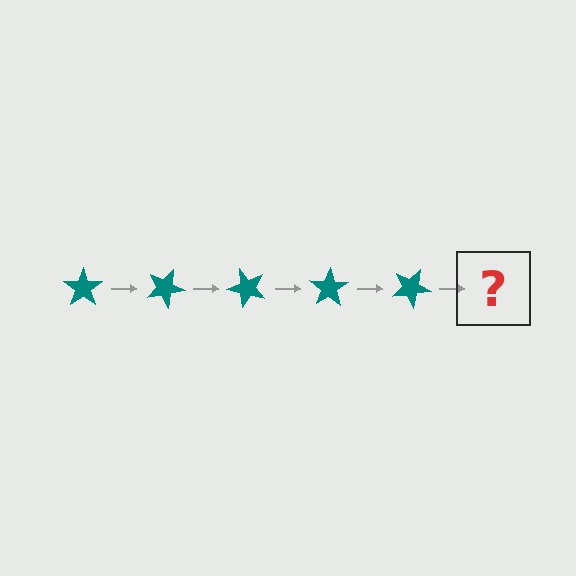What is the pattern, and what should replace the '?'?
The pattern is that the star rotates 25 degrees each step. The '?' should be a teal star rotated 125 degrees.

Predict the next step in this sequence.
The next step is a teal star rotated 125 degrees.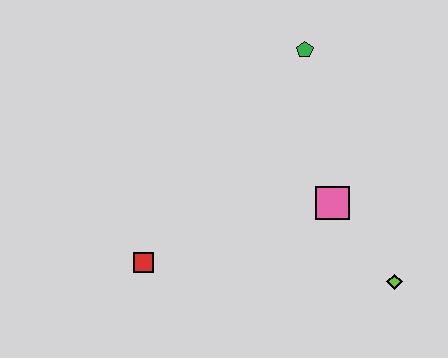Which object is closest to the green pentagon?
The pink square is closest to the green pentagon.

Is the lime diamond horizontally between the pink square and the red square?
No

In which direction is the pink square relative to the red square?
The pink square is to the right of the red square.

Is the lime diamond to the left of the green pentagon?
No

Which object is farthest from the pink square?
The red square is farthest from the pink square.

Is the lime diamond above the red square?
No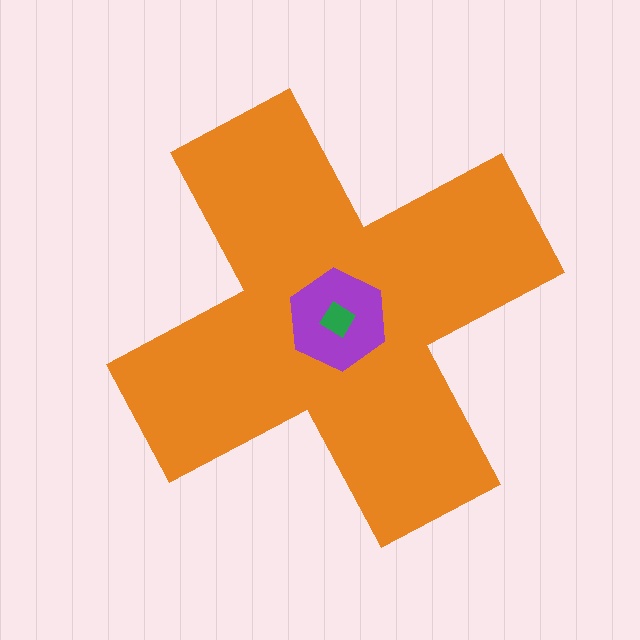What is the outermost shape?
The orange cross.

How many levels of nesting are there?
3.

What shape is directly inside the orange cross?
The purple hexagon.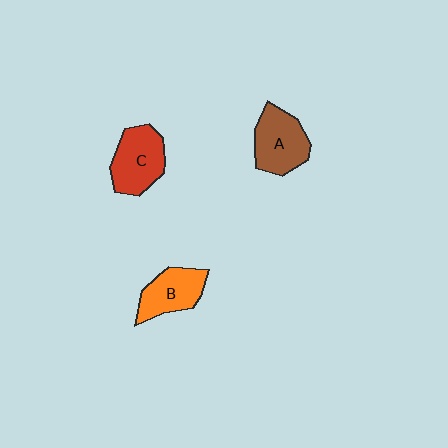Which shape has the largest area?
Shape C (red).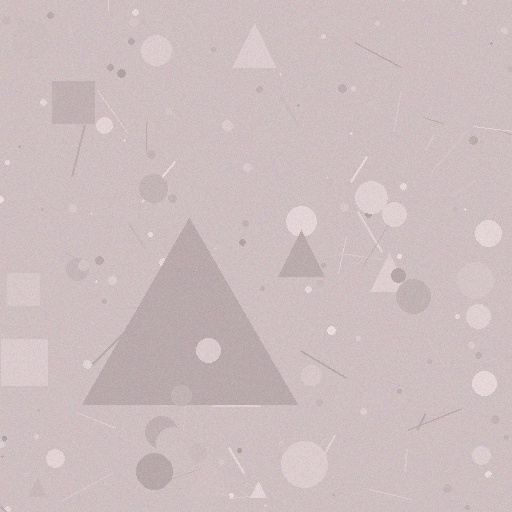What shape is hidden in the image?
A triangle is hidden in the image.